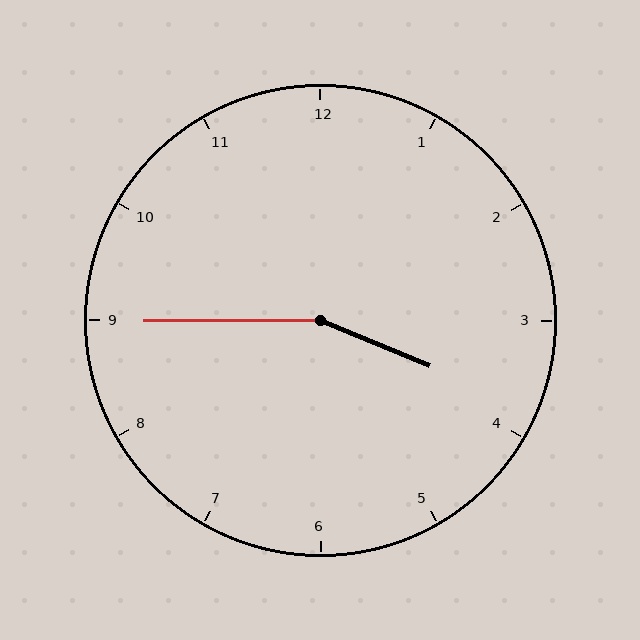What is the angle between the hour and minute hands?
Approximately 158 degrees.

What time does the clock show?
3:45.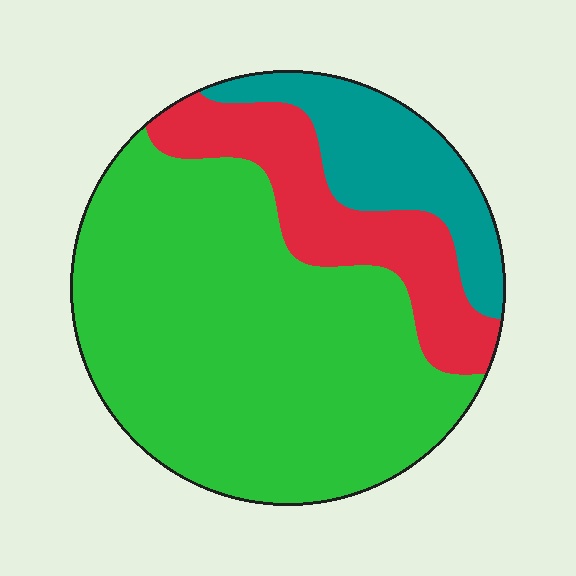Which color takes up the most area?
Green, at roughly 65%.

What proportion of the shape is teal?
Teal covers roughly 15% of the shape.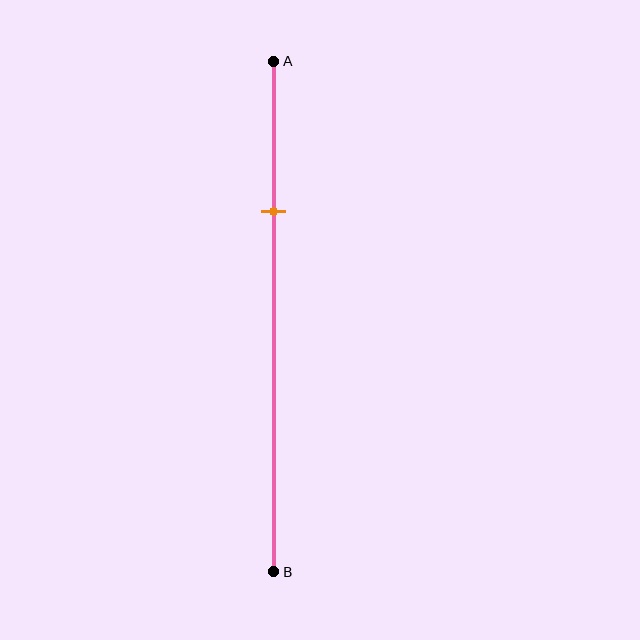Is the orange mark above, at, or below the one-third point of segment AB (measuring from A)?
The orange mark is above the one-third point of segment AB.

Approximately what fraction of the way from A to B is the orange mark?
The orange mark is approximately 30% of the way from A to B.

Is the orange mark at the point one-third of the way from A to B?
No, the mark is at about 30% from A, not at the 33% one-third point.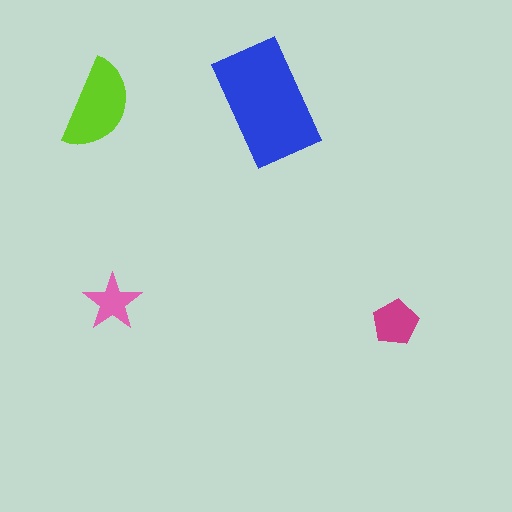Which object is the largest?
The blue rectangle.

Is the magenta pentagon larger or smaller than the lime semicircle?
Smaller.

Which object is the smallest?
The pink star.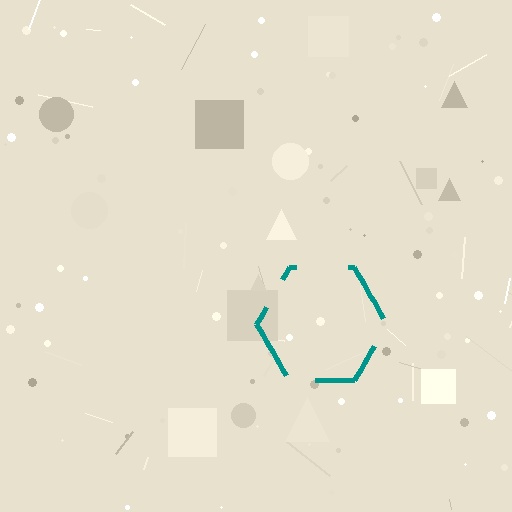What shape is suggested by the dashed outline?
The dashed outline suggests a hexagon.